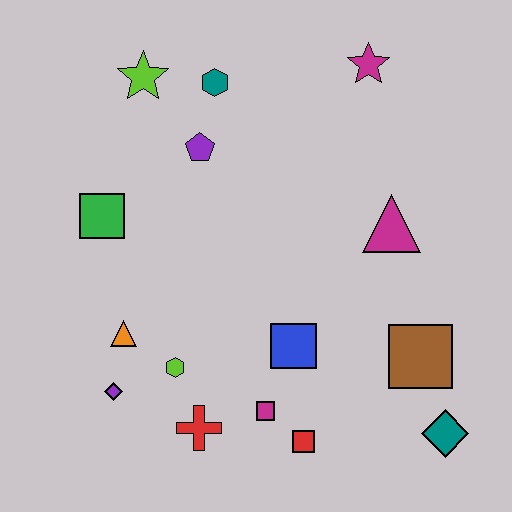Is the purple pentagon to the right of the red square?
No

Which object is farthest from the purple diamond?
The magenta star is farthest from the purple diamond.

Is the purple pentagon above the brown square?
Yes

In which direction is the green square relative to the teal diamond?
The green square is to the left of the teal diamond.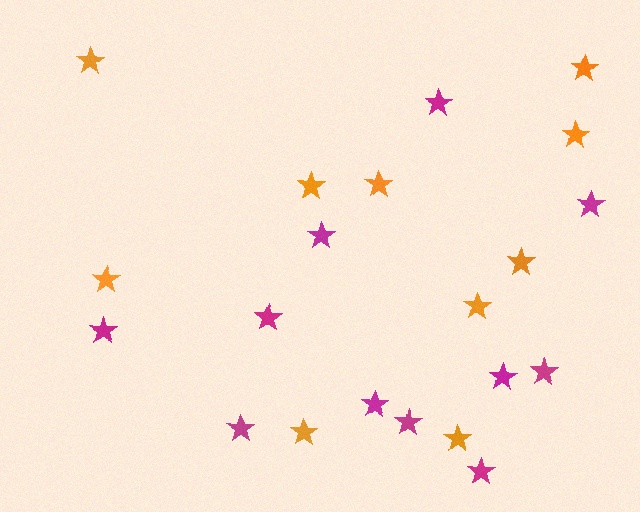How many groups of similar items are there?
There are 2 groups: one group of orange stars (10) and one group of magenta stars (11).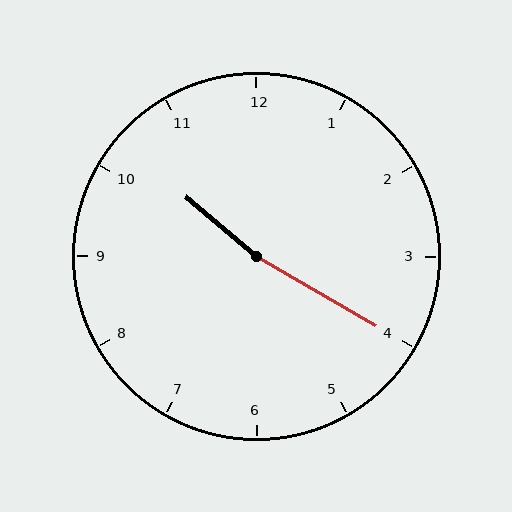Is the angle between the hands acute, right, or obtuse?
It is obtuse.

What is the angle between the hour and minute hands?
Approximately 170 degrees.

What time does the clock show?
10:20.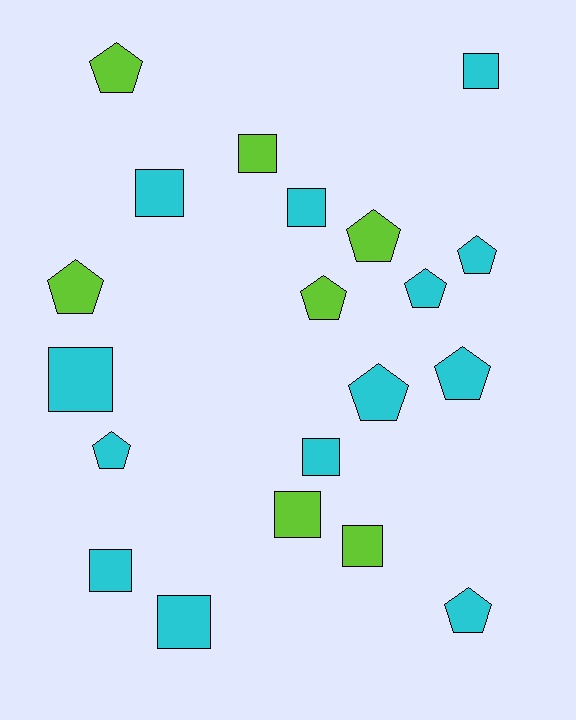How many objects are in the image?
There are 20 objects.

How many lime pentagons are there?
There are 4 lime pentagons.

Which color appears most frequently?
Cyan, with 13 objects.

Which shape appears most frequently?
Pentagon, with 10 objects.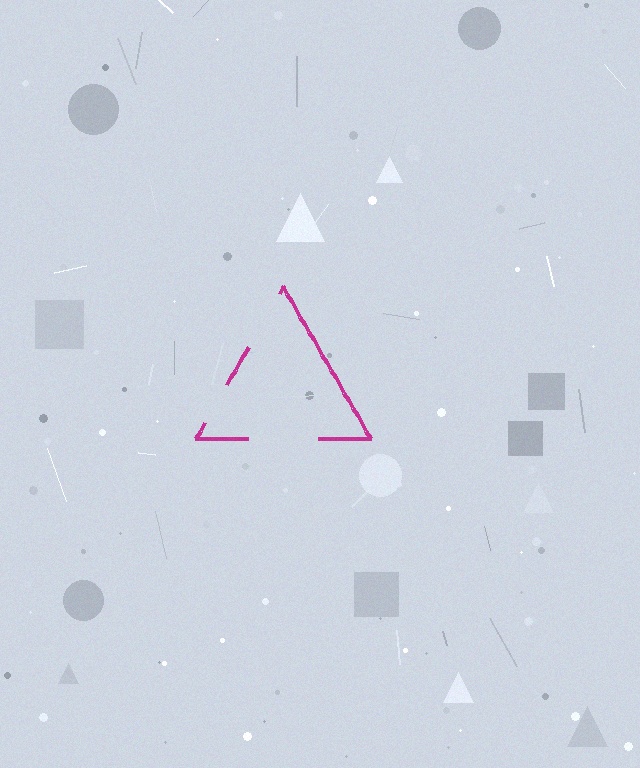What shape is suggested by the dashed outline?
The dashed outline suggests a triangle.